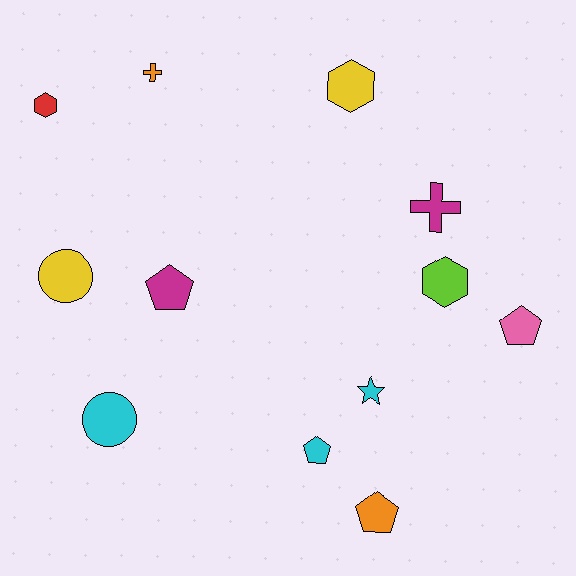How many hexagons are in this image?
There are 3 hexagons.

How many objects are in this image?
There are 12 objects.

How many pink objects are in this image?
There is 1 pink object.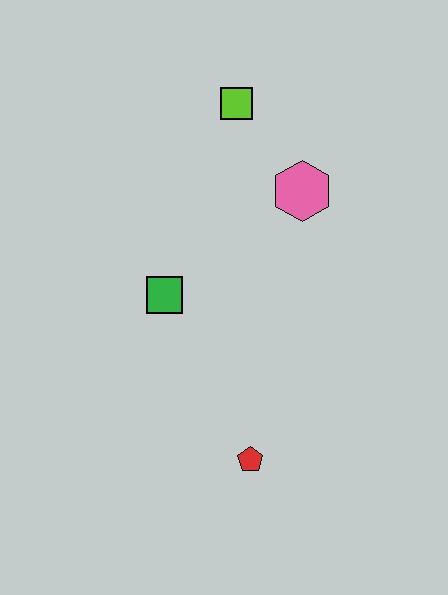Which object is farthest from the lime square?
The red pentagon is farthest from the lime square.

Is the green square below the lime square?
Yes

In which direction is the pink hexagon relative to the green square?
The pink hexagon is to the right of the green square.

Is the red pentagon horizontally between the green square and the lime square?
No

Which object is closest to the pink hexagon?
The lime square is closest to the pink hexagon.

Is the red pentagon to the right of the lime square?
Yes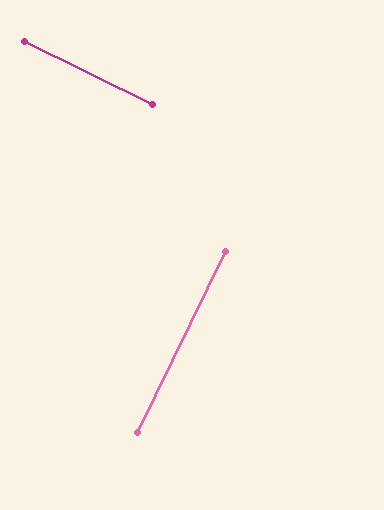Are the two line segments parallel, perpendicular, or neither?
Perpendicular — they meet at approximately 90°.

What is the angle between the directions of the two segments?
Approximately 90 degrees.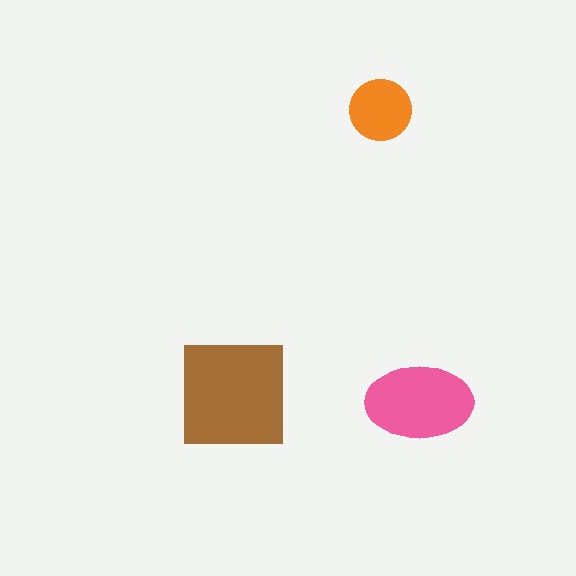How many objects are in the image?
There are 3 objects in the image.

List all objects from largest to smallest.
The brown square, the pink ellipse, the orange circle.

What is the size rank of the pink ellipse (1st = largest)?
2nd.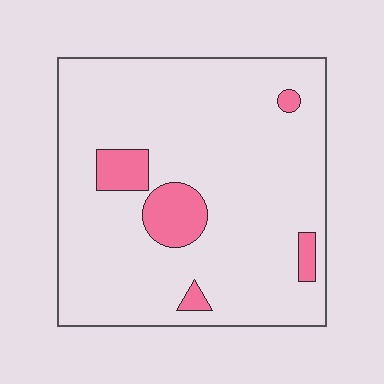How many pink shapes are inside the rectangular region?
5.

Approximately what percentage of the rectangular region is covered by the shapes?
Approximately 10%.